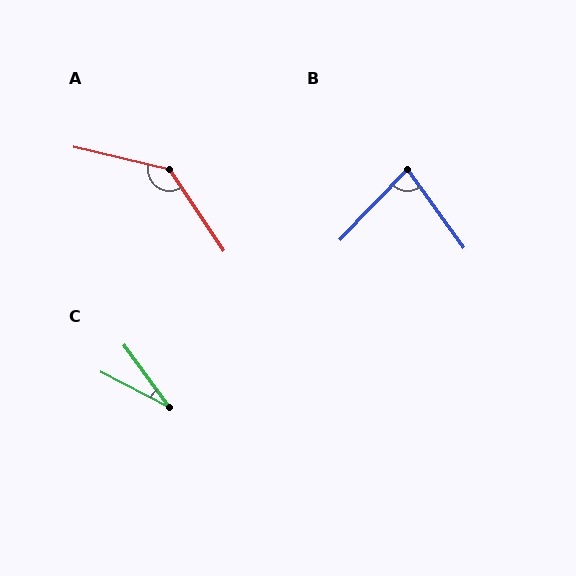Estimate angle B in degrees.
Approximately 80 degrees.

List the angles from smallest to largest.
C (27°), B (80°), A (137°).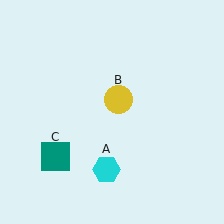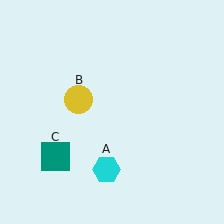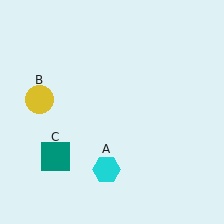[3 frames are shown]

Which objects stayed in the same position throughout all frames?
Cyan hexagon (object A) and teal square (object C) remained stationary.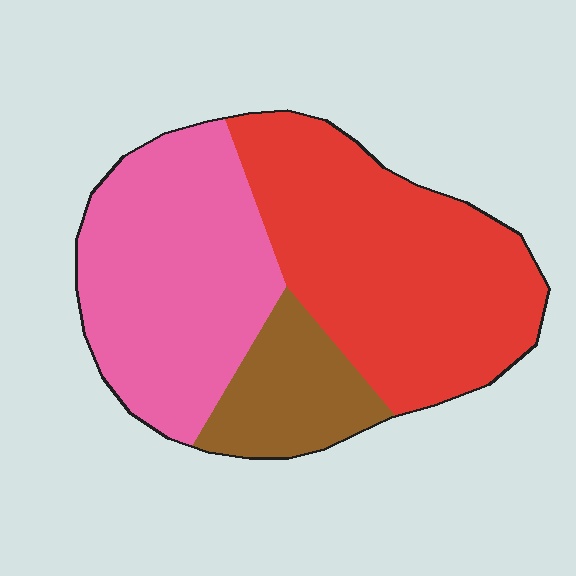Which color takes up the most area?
Red, at roughly 45%.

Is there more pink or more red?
Red.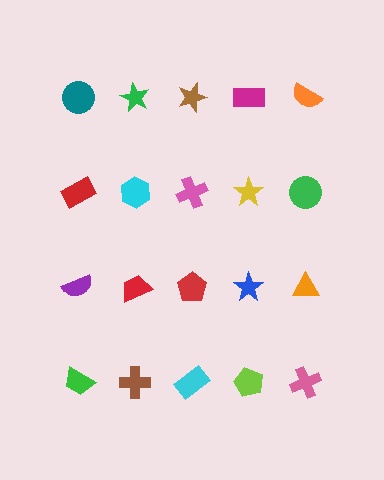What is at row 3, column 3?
A red pentagon.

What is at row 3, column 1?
A purple semicircle.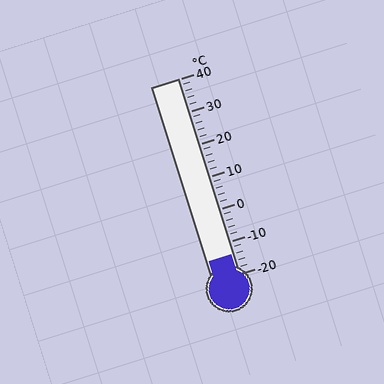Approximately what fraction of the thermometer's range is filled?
The thermometer is filled to approximately 10% of its range.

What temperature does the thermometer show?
The thermometer shows approximately -14°C.